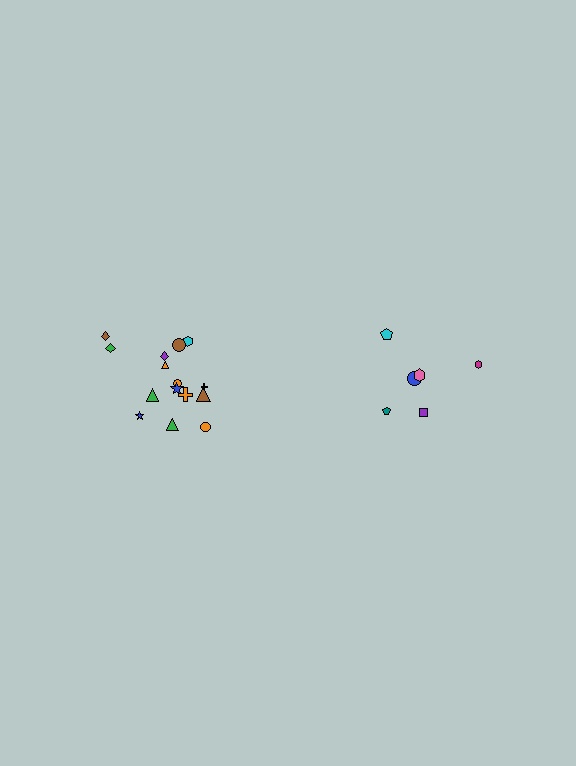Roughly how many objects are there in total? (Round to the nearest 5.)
Roughly 20 objects in total.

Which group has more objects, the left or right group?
The left group.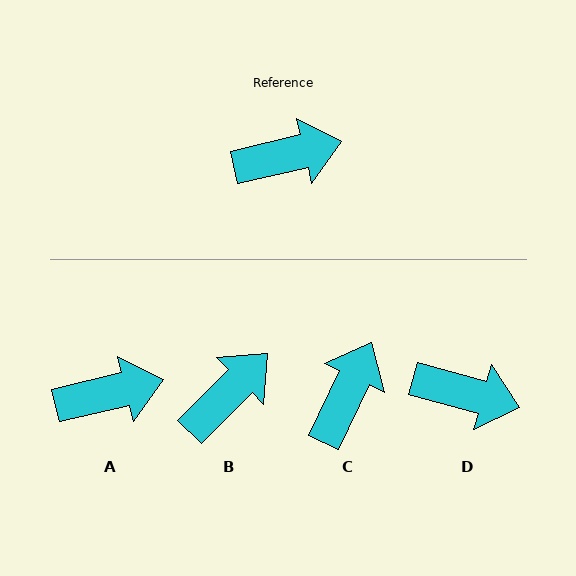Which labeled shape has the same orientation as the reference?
A.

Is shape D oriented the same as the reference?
No, it is off by about 29 degrees.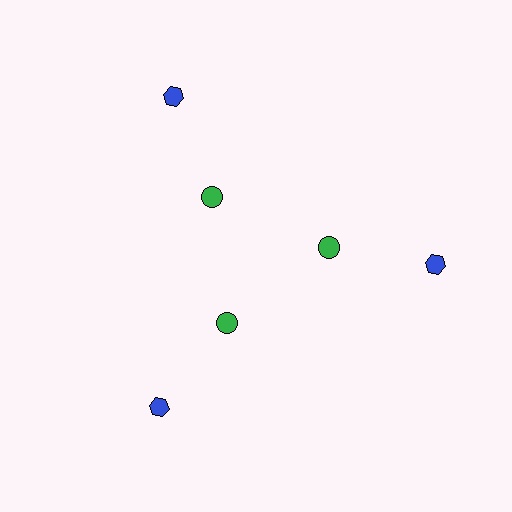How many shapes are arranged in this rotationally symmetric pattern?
There are 6 shapes, arranged in 3 groups of 2.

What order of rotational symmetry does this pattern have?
This pattern has 3-fold rotational symmetry.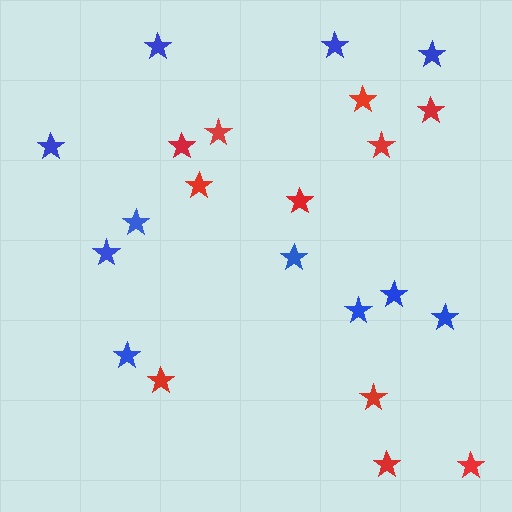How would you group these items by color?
There are 2 groups: one group of red stars (11) and one group of blue stars (11).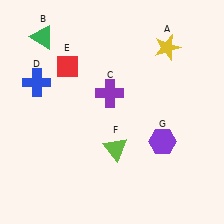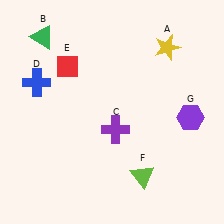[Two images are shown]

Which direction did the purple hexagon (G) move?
The purple hexagon (G) moved right.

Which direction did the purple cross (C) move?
The purple cross (C) moved down.